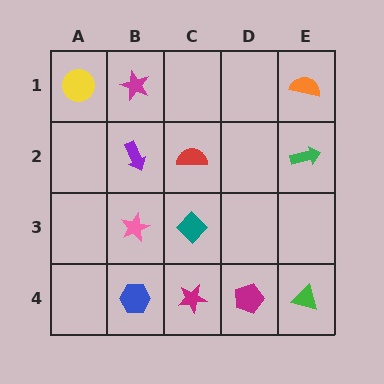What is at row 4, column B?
A blue hexagon.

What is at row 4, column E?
A green triangle.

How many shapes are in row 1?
3 shapes.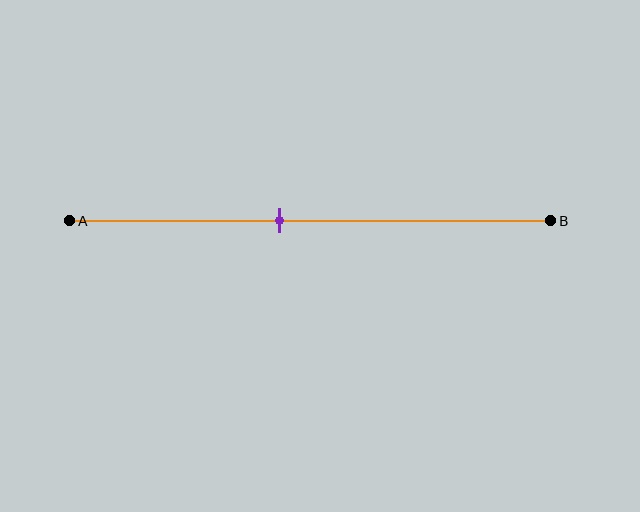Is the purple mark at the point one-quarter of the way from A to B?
No, the mark is at about 45% from A, not at the 25% one-quarter point.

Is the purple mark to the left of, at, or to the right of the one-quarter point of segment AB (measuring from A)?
The purple mark is to the right of the one-quarter point of segment AB.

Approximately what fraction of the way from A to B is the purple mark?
The purple mark is approximately 45% of the way from A to B.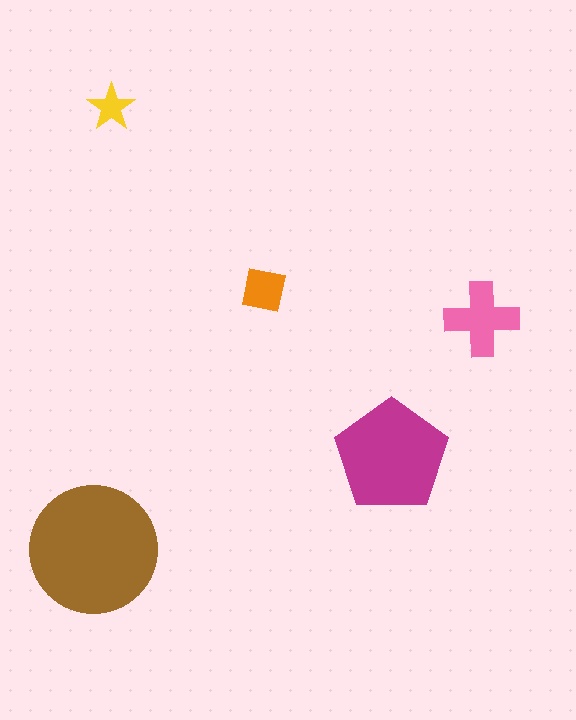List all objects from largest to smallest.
The brown circle, the magenta pentagon, the pink cross, the orange square, the yellow star.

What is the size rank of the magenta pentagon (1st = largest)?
2nd.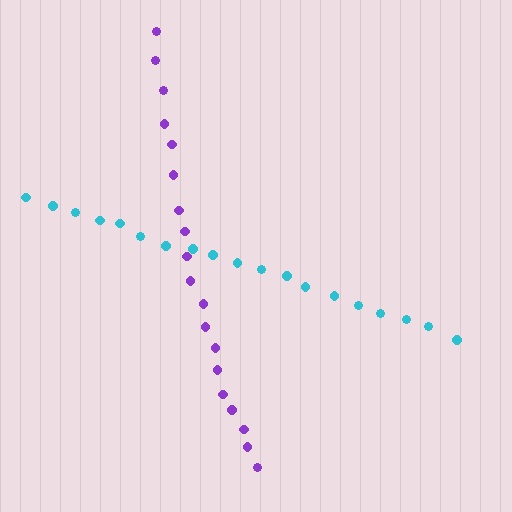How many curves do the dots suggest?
There are 2 distinct paths.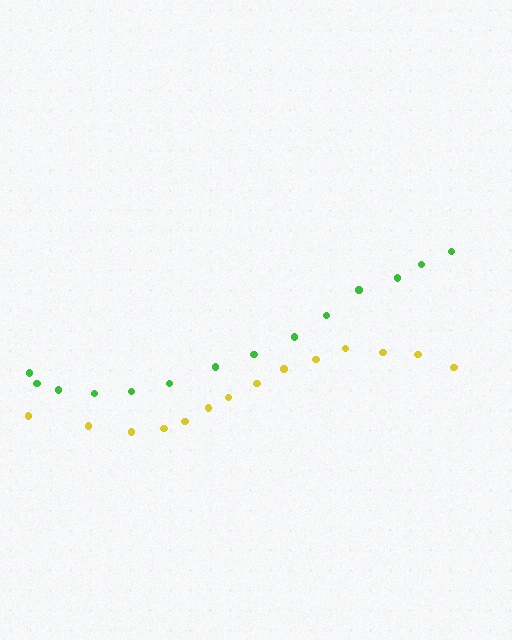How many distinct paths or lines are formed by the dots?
There are 2 distinct paths.